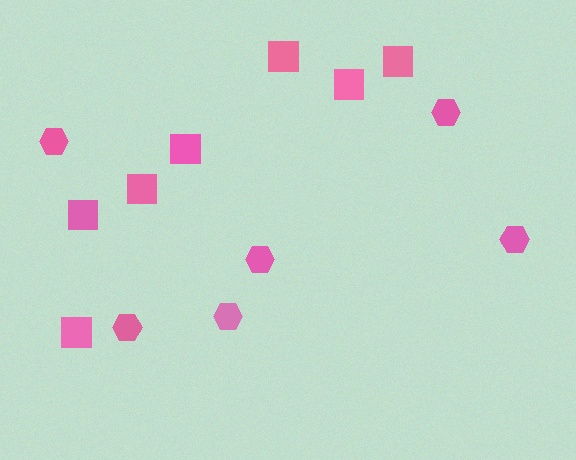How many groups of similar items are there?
There are 2 groups: one group of squares (7) and one group of hexagons (6).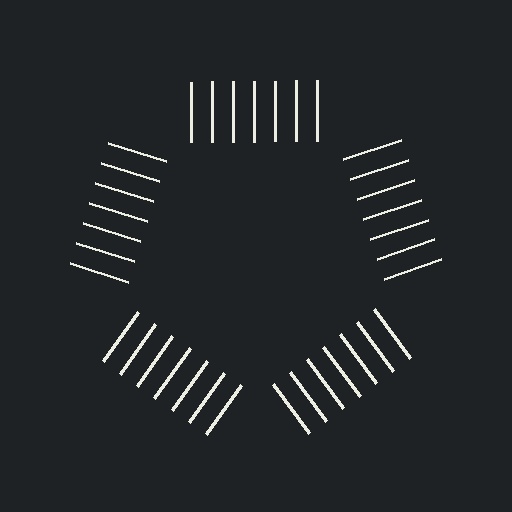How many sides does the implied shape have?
5 sides — the line-ends trace a pentagon.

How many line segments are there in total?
35 — 7 along each of the 5 edges.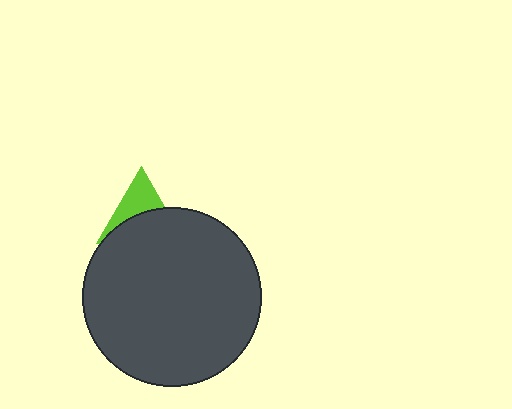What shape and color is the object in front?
The object in front is a dark gray circle.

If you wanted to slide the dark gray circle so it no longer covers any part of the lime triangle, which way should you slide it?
Slide it down — that is the most direct way to separate the two shapes.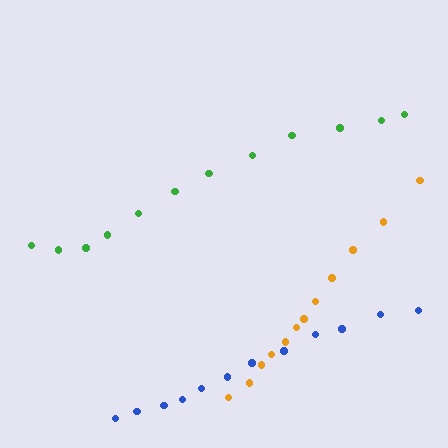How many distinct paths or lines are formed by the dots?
There are 3 distinct paths.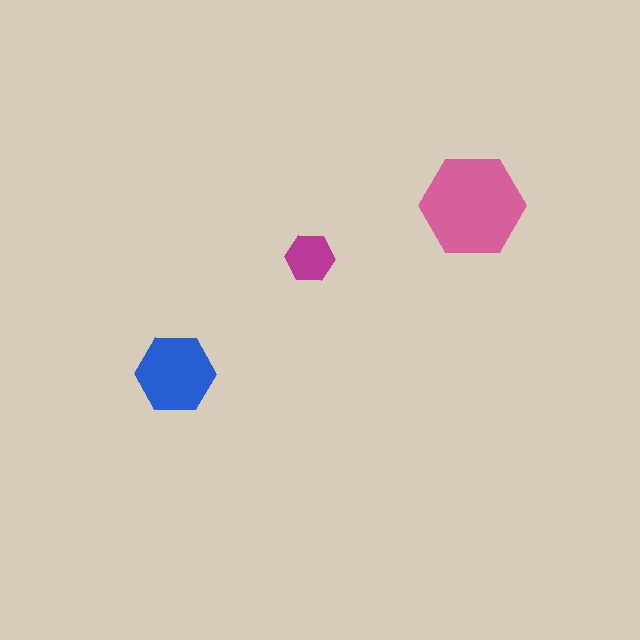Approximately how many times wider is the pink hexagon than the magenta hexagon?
About 2 times wider.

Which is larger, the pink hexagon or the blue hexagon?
The pink one.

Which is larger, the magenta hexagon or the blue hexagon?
The blue one.